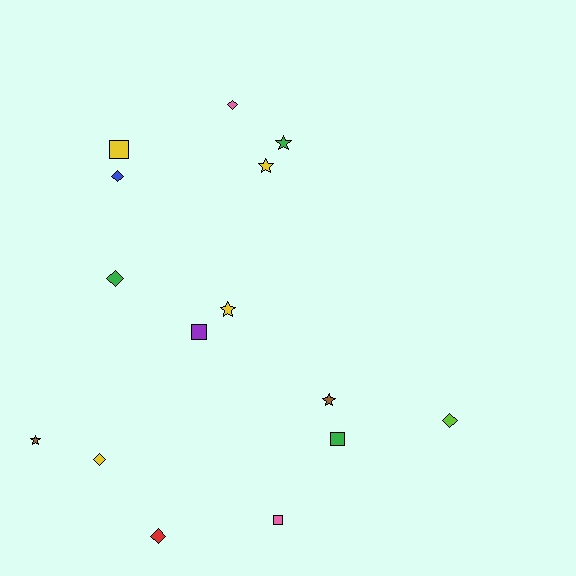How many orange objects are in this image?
There are no orange objects.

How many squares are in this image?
There are 4 squares.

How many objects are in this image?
There are 15 objects.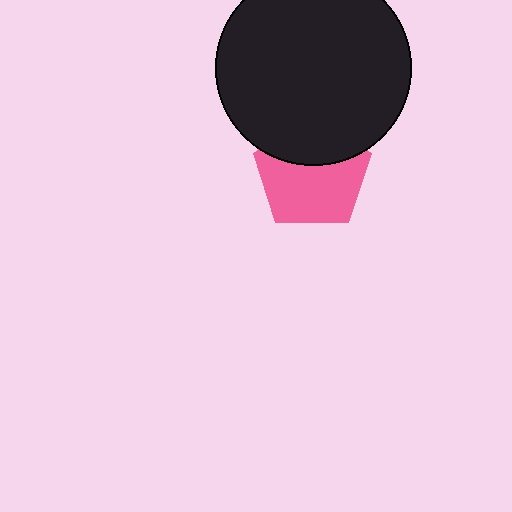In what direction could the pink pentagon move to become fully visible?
The pink pentagon could move down. That would shift it out from behind the black circle entirely.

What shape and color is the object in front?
The object in front is a black circle.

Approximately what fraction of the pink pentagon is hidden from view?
Roughly 36% of the pink pentagon is hidden behind the black circle.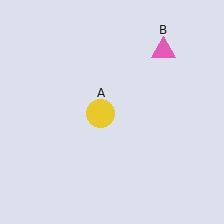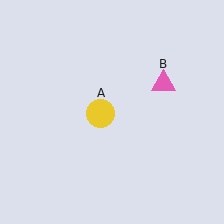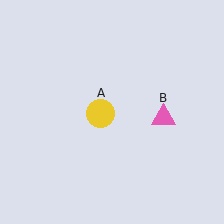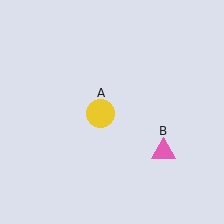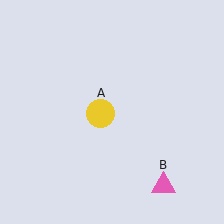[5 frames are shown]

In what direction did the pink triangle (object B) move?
The pink triangle (object B) moved down.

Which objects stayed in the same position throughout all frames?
Yellow circle (object A) remained stationary.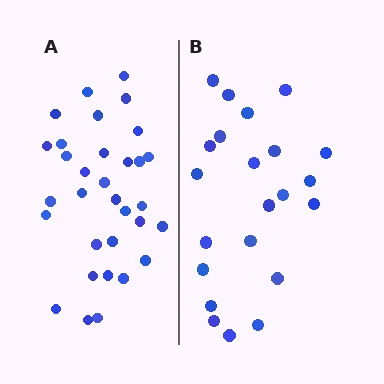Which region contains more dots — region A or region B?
Region A (the left region) has more dots.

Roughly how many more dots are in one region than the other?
Region A has roughly 10 or so more dots than region B.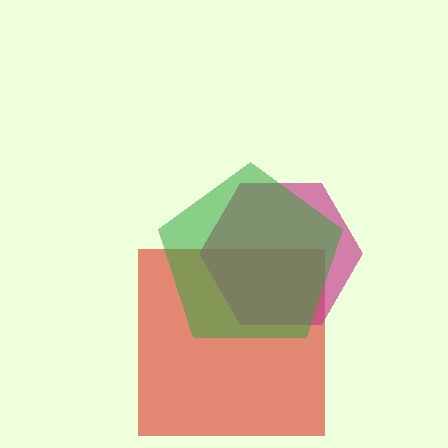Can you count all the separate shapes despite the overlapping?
Yes, there are 3 separate shapes.